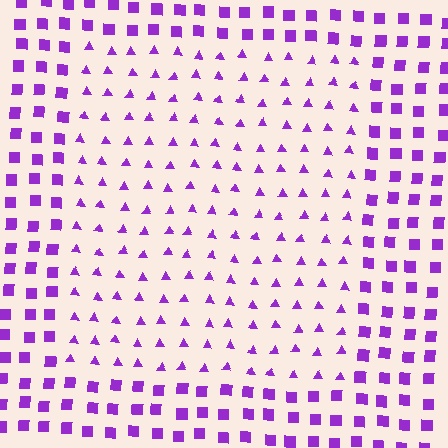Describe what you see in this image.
The image is filled with small purple elements arranged in a uniform grid. A rectangle-shaped region contains triangles, while the surrounding area contains squares. The boundary is defined purely by the change in element shape.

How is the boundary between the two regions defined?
The boundary is defined by a change in element shape: triangles inside vs. squares outside. All elements share the same color and spacing.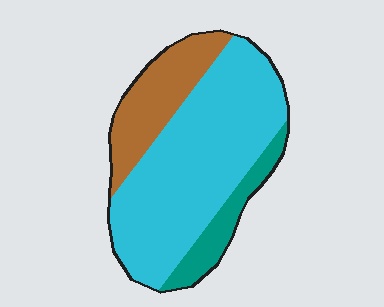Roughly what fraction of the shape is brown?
Brown takes up about one fifth (1/5) of the shape.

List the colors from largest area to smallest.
From largest to smallest: cyan, brown, teal.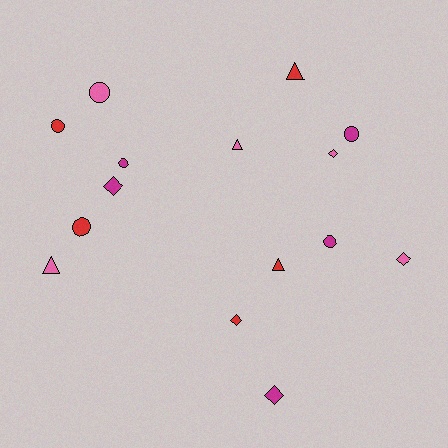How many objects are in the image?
There are 15 objects.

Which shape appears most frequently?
Circle, with 6 objects.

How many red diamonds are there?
There is 1 red diamond.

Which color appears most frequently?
Red, with 5 objects.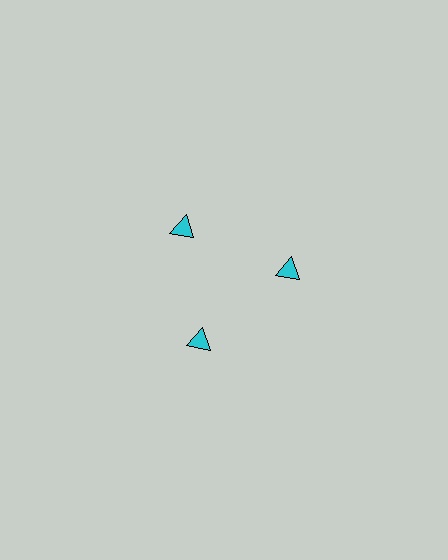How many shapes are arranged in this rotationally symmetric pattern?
There are 3 shapes, arranged in 3 groups of 1.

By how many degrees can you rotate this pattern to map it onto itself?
The pattern maps onto itself every 120 degrees of rotation.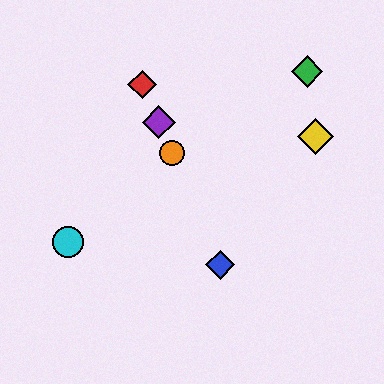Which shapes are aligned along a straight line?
The red diamond, the blue diamond, the purple diamond, the orange circle are aligned along a straight line.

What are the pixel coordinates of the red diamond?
The red diamond is at (142, 84).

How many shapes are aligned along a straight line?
4 shapes (the red diamond, the blue diamond, the purple diamond, the orange circle) are aligned along a straight line.